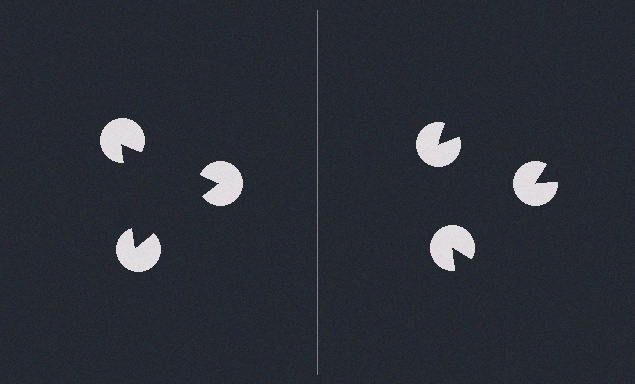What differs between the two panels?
The pac-man discs are positioned identically on both sides; only the wedge orientations differ. On the left they align to a triangle; on the right they are misaligned.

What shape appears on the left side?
An illusory triangle.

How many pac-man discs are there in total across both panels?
6 — 3 on each side.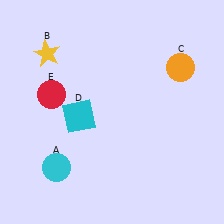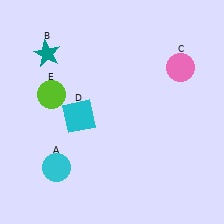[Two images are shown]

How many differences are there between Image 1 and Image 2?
There are 3 differences between the two images.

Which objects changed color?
B changed from yellow to teal. C changed from orange to pink. E changed from red to lime.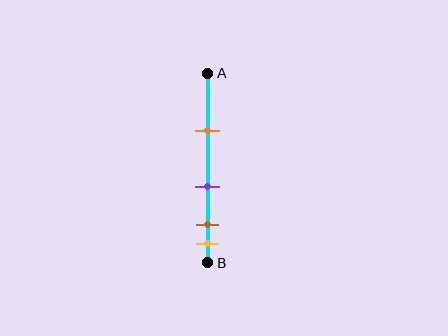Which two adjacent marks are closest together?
The brown and yellow marks are the closest adjacent pair.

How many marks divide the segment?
There are 4 marks dividing the segment.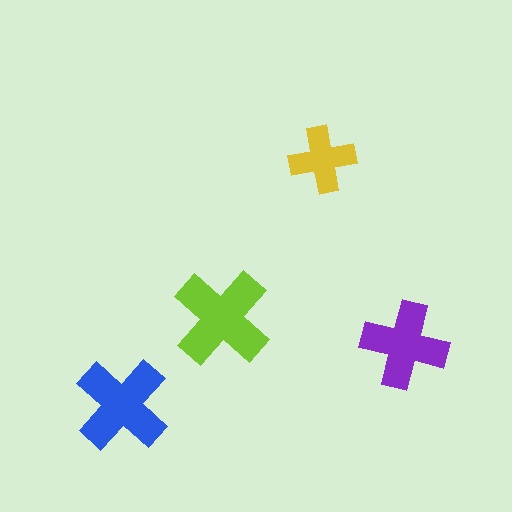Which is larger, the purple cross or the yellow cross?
The purple one.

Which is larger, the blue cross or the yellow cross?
The blue one.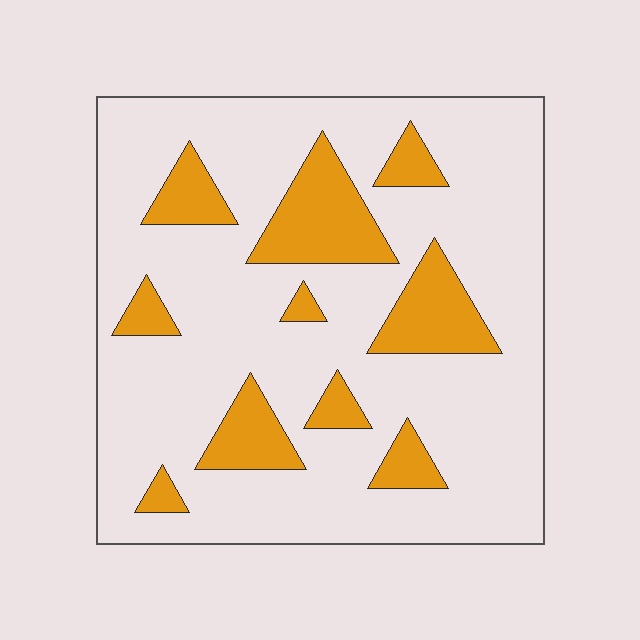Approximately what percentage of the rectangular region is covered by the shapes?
Approximately 20%.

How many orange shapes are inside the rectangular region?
10.